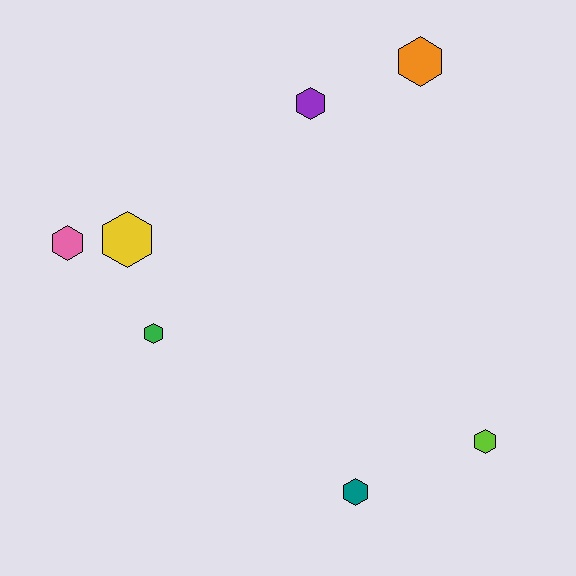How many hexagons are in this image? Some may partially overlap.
There are 7 hexagons.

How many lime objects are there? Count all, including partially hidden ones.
There is 1 lime object.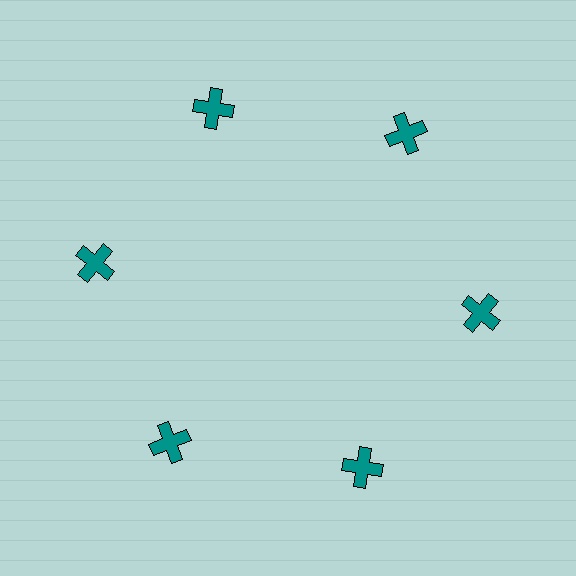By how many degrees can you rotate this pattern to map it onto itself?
The pattern maps onto itself every 60 degrees of rotation.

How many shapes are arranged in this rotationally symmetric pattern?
There are 6 shapes, arranged in 6 groups of 1.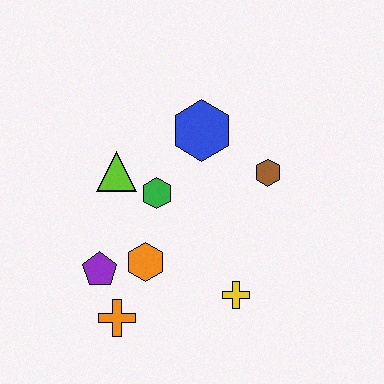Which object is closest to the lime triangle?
The green hexagon is closest to the lime triangle.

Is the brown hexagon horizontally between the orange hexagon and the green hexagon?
No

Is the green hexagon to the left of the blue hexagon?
Yes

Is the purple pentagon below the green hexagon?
Yes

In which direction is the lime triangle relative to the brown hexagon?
The lime triangle is to the left of the brown hexagon.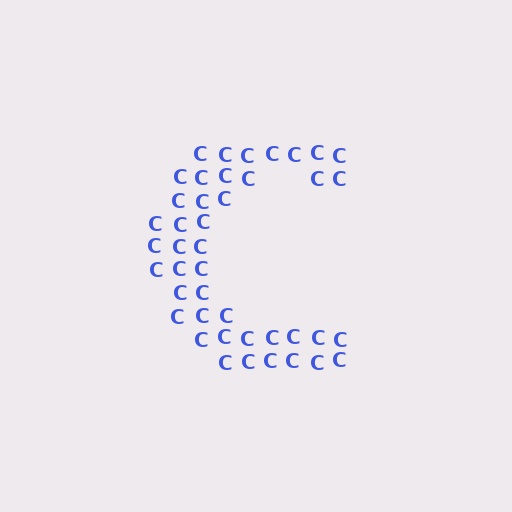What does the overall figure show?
The overall figure shows the letter C.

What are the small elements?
The small elements are letter C's.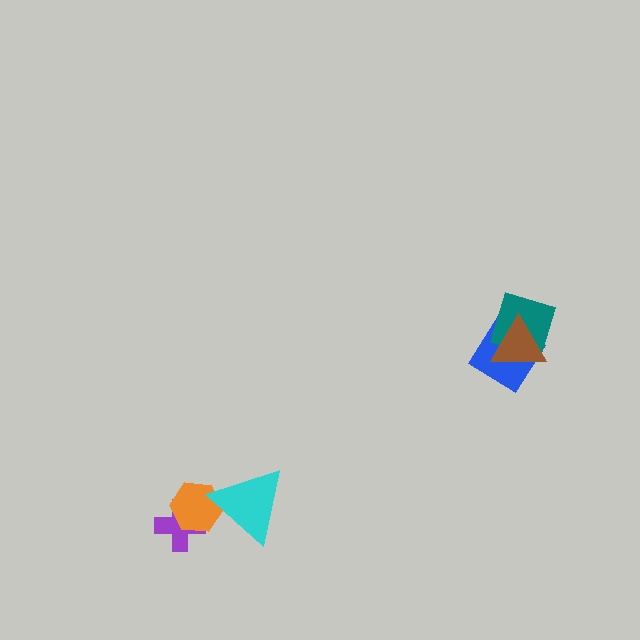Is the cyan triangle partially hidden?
No, no other shape covers it.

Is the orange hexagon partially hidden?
Yes, it is partially covered by another shape.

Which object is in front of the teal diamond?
The brown triangle is in front of the teal diamond.